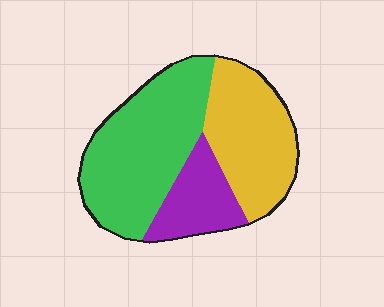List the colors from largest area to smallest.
From largest to smallest: green, yellow, purple.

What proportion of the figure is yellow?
Yellow covers 34% of the figure.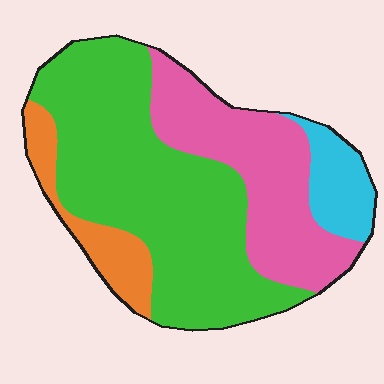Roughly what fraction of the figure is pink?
Pink takes up about one quarter (1/4) of the figure.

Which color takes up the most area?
Green, at roughly 50%.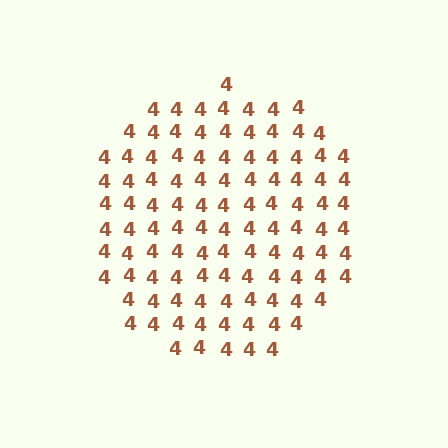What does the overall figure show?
The overall figure shows a circle.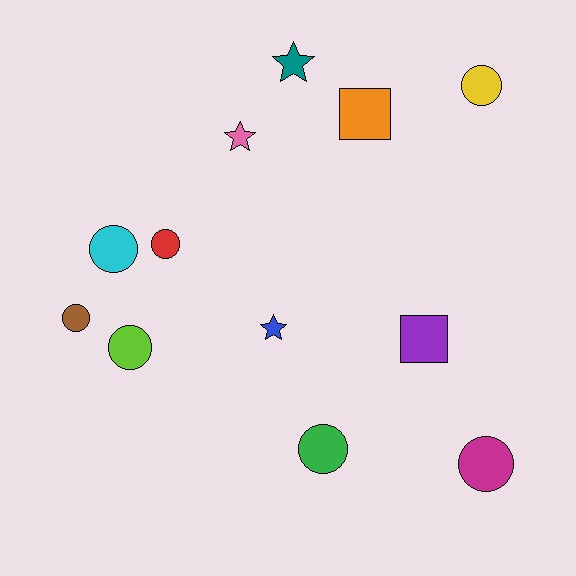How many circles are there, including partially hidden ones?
There are 7 circles.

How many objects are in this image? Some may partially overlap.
There are 12 objects.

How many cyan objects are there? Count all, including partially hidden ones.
There is 1 cyan object.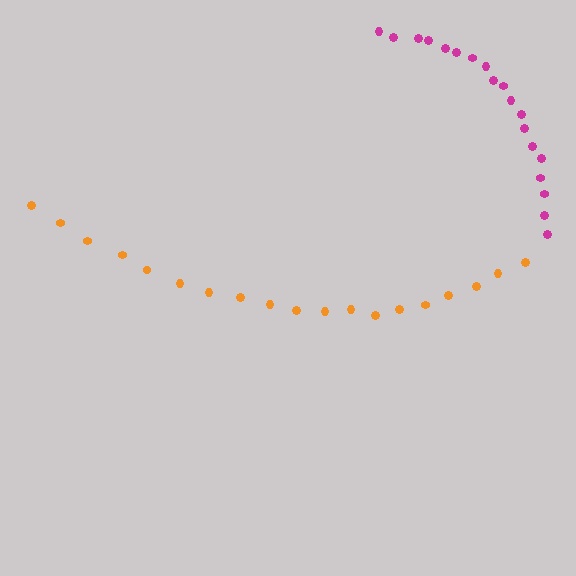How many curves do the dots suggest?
There are 2 distinct paths.